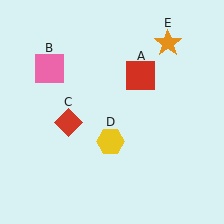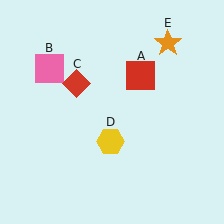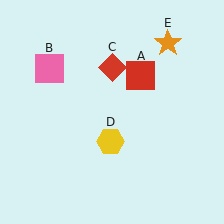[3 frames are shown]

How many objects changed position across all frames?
1 object changed position: red diamond (object C).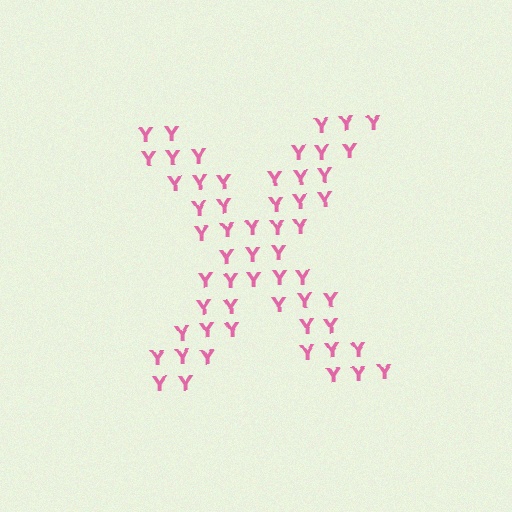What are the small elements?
The small elements are letter Y's.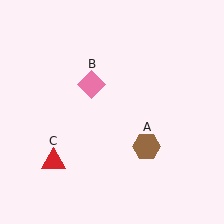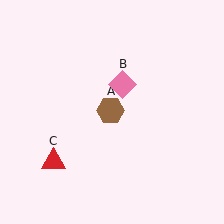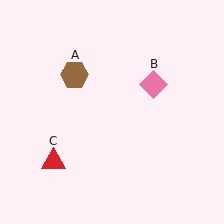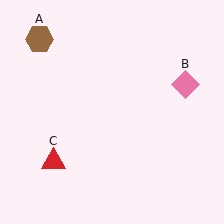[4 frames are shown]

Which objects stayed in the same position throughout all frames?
Red triangle (object C) remained stationary.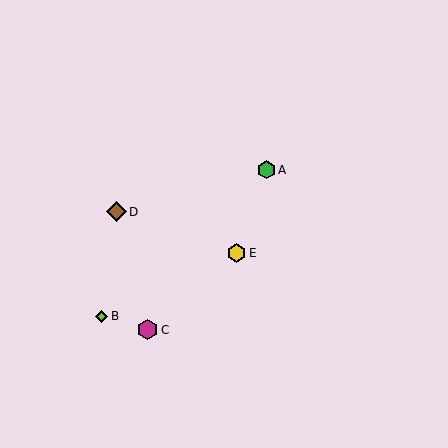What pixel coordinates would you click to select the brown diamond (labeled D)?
Click at (116, 212) to select the brown diamond D.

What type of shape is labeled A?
Shape A is a green hexagon.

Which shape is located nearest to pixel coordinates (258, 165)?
The green hexagon (labeled A) at (266, 170) is nearest to that location.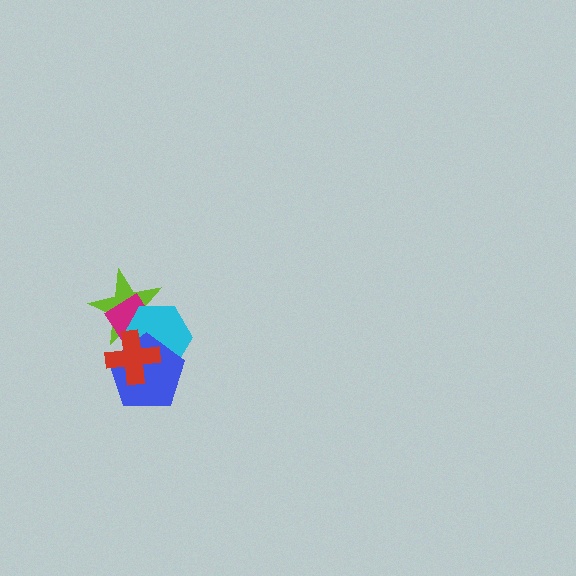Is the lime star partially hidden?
Yes, it is partially covered by another shape.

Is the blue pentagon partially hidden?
Yes, it is partially covered by another shape.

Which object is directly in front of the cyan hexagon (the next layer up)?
The blue pentagon is directly in front of the cyan hexagon.